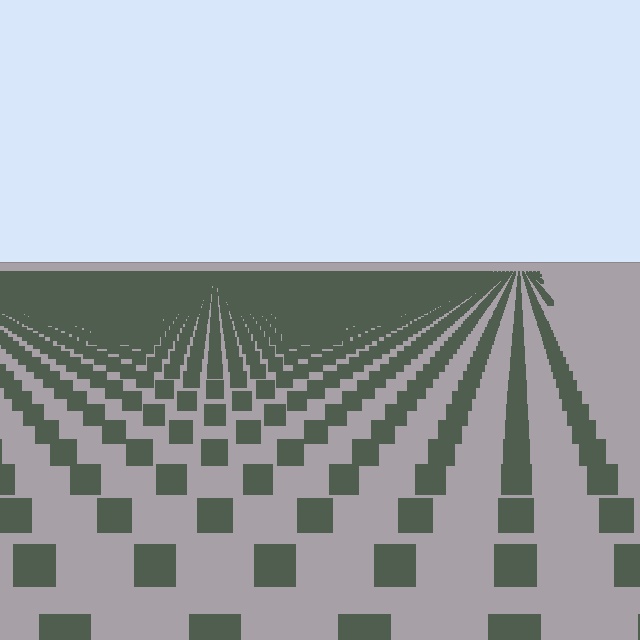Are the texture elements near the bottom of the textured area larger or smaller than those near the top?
Larger. Near the bottom, elements are closer to the viewer and appear at a bigger on-screen size.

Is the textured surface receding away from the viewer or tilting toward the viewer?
The surface is receding away from the viewer. Texture elements get smaller and denser toward the top.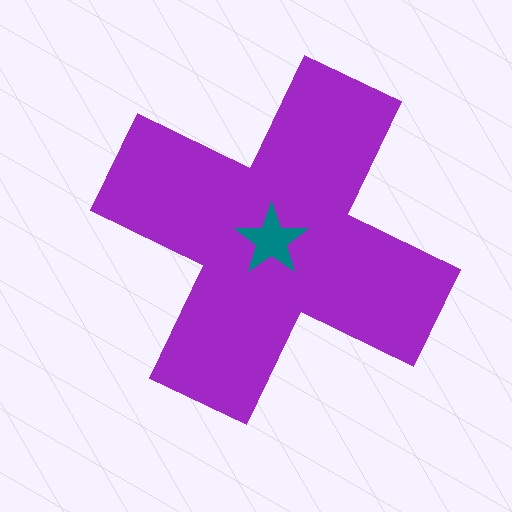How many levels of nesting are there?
2.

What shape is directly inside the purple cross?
The teal star.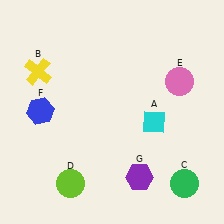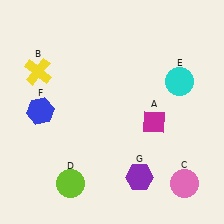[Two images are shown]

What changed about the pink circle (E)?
In Image 1, E is pink. In Image 2, it changed to cyan.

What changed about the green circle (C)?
In Image 1, C is green. In Image 2, it changed to pink.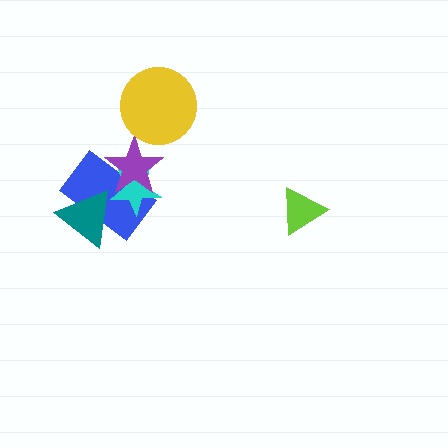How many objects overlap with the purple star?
2 objects overlap with the purple star.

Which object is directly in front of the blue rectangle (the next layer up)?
The cyan star is directly in front of the blue rectangle.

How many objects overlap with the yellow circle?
0 objects overlap with the yellow circle.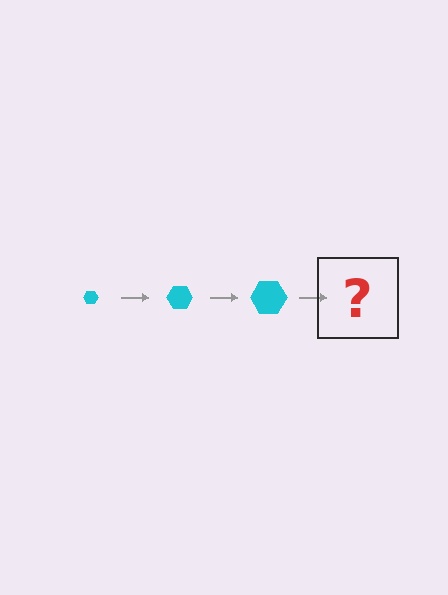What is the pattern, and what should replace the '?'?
The pattern is that the hexagon gets progressively larger each step. The '?' should be a cyan hexagon, larger than the previous one.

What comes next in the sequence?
The next element should be a cyan hexagon, larger than the previous one.